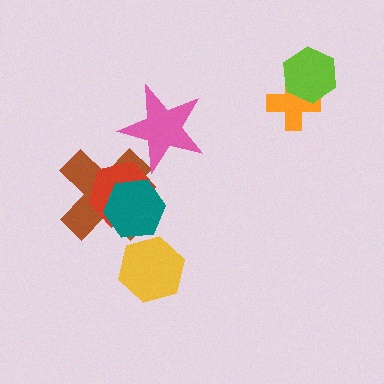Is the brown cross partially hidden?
Yes, it is partially covered by another shape.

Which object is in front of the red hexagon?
The teal hexagon is in front of the red hexagon.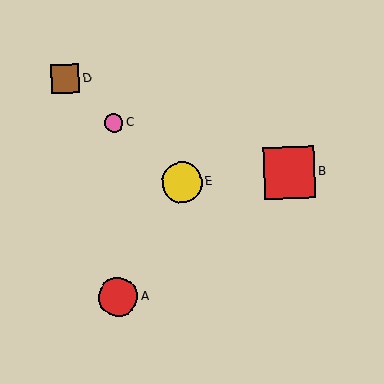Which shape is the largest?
The red square (labeled B) is the largest.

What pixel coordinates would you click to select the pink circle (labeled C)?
Click at (114, 123) to select the pink circle C.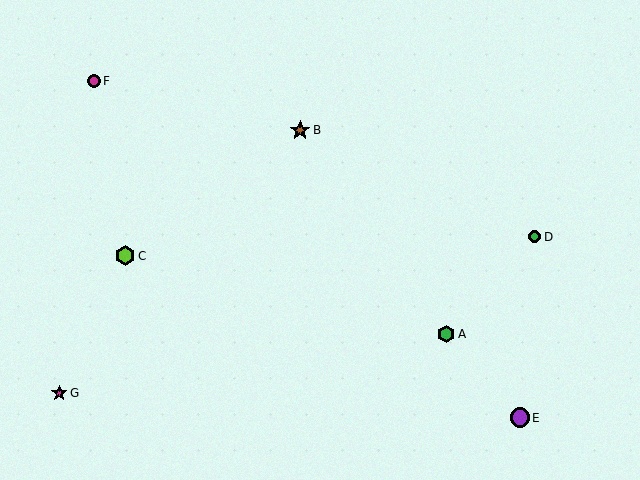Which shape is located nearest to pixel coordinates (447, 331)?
The green hexagon (labeled A) at (446, 334) is nearest to that location.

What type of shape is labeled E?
Shape E is a purple circle.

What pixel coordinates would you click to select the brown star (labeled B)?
Click at (300, 130) to select the brown star B.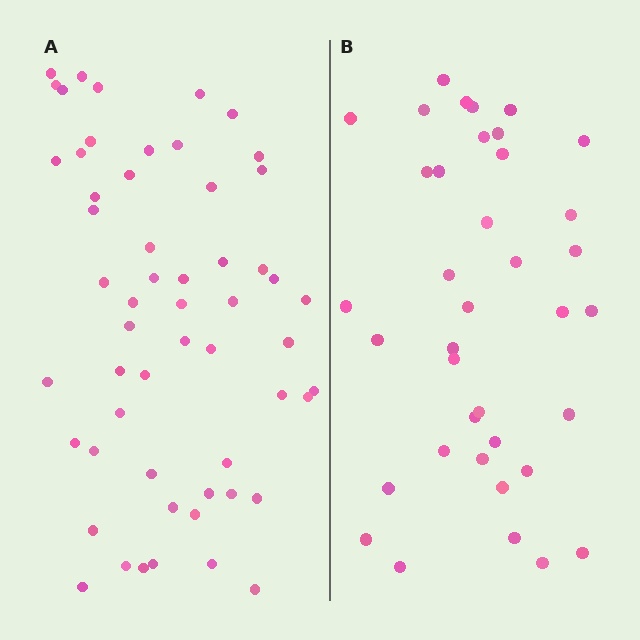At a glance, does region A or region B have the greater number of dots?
Region A (the left region) has more dots.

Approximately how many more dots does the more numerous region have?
Region A has approximately 20 more dots than region B.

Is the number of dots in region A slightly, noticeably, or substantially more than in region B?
Region A has substantially more. The ratio is roughly 1.5 to 1.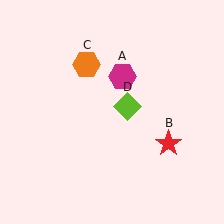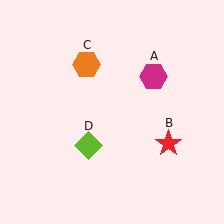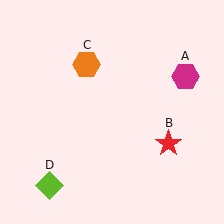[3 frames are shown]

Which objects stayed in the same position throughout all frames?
Red star (object B) and orange hexagon (object C) remained stationary.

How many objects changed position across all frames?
2 objects changed position: magenta hexagon (object A), lime diamond (object D).